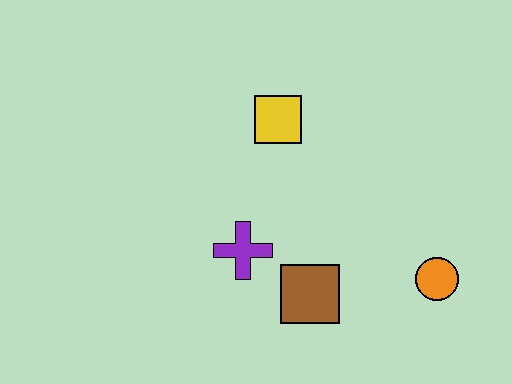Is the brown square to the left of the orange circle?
Yes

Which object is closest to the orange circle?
The brown square is closest to the orange circle.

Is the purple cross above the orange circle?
Yes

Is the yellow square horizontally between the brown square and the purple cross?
Yes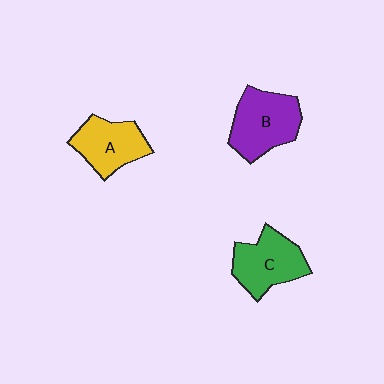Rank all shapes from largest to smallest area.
From largest to smallest: B (purple), C (green), A (yellow).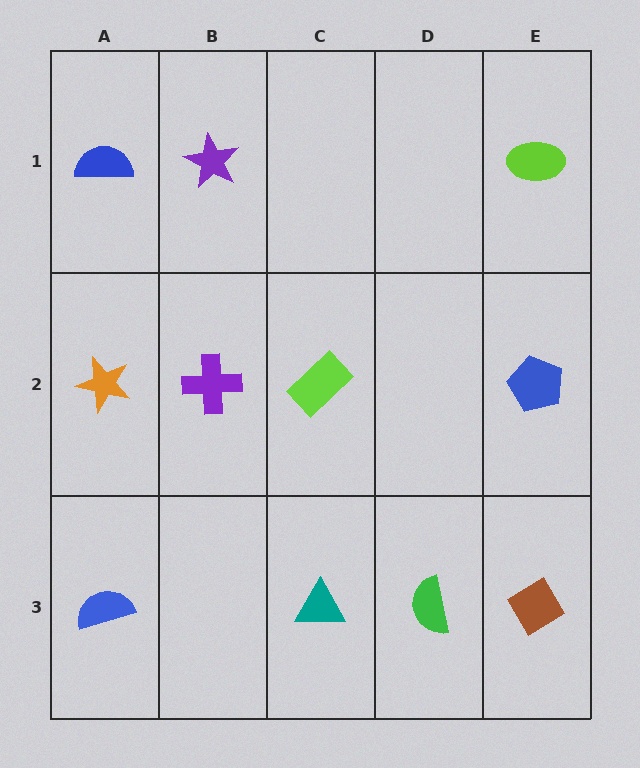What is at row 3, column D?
A green semicircle.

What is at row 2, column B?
A purple cross.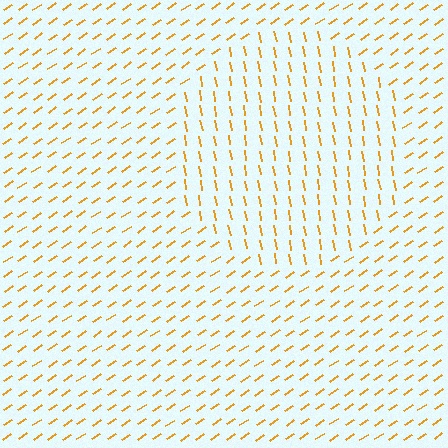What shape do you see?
I see a circle.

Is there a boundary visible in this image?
Yes, there is a texture boundary formed by a change in line orientation.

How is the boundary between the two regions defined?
The boundary is defined purely by a change in line orientation (approximately 66 degrees difference). All lines are the same color and thickness.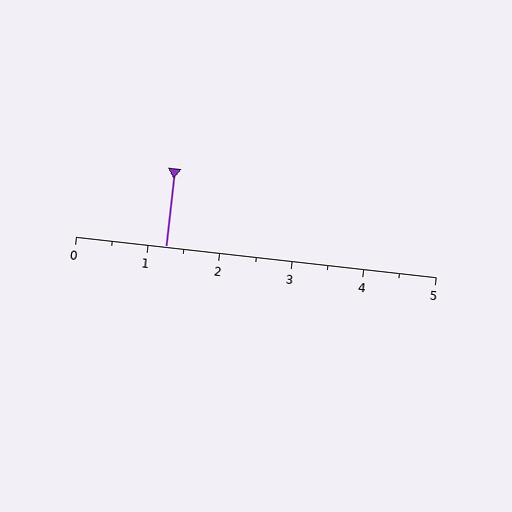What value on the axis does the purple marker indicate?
The marker indicates approximately 1.2.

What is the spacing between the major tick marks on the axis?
The major ticks are spaced 1 apart.